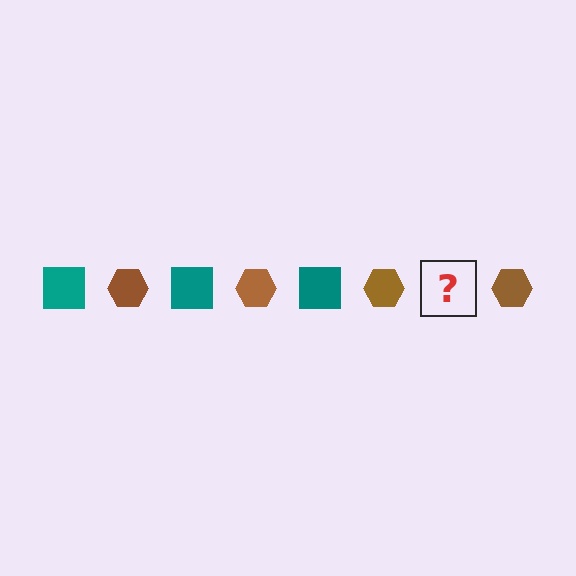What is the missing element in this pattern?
The missing element is a teal square.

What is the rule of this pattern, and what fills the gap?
The rule is that the pattern alternates between teal square and brown hexagon. The gap should be filled with a teal square.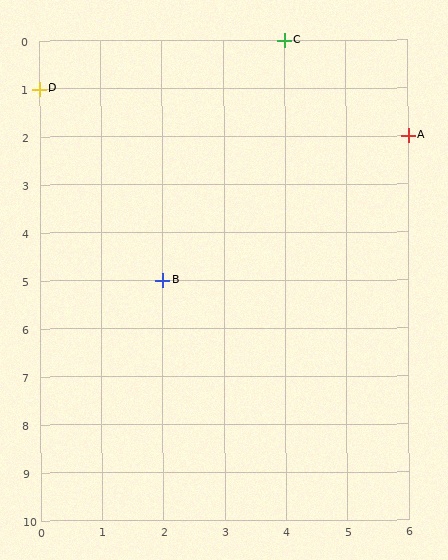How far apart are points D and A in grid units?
Points D and A are 6 columns and 1 row apart (about 6.1 grid units diagonally).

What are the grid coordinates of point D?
Point D is at grid coordinates (0, 1).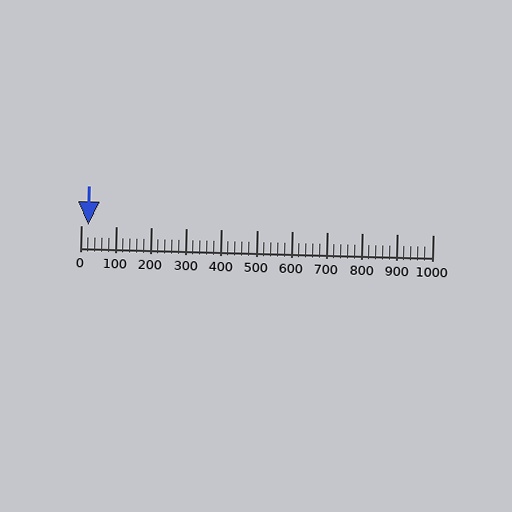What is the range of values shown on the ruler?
The ruler shows values from 0 to 1000.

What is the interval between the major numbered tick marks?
The major tick marks are spaced 100 units apart.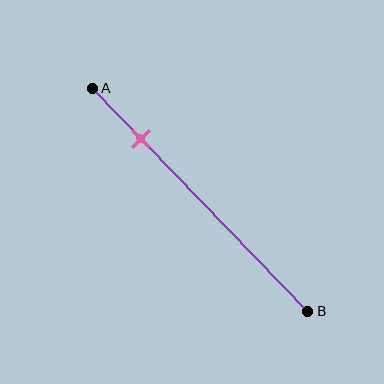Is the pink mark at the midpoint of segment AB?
No, the mark is at about 25% from A, not at the 50% midpoint.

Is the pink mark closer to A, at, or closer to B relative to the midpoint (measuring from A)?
The pink mark is closer to point A than the midpoint of segment AB.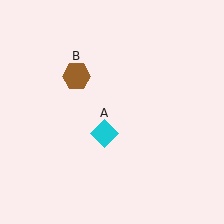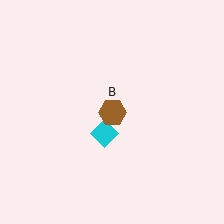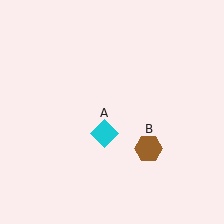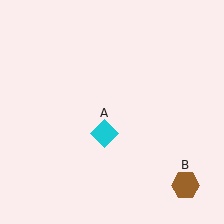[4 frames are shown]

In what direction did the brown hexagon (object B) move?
The brown hexagon (object B) moved down and to the right.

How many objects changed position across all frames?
1 object changed position: brown hexagon (object B).